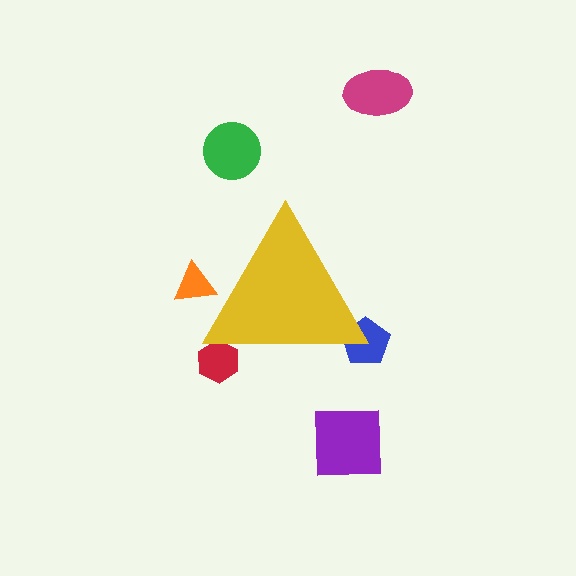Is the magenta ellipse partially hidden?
No, the magenta ellipse is fully visible.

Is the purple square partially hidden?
No, the purple square is fully visible.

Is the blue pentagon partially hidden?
Yes, the blue pentagon is partially hidden behind the yellow triangle.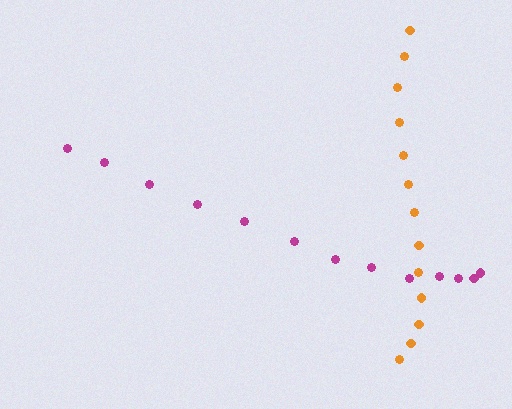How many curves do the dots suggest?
There are 2 distinct paths.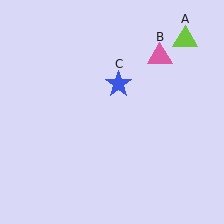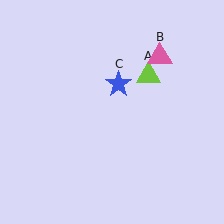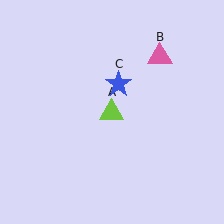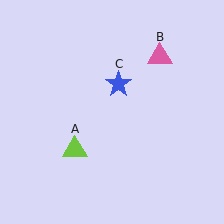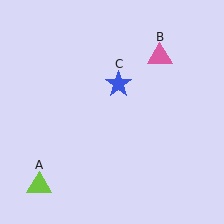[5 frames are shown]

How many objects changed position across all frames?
1 object changed position: lime triangle (object A).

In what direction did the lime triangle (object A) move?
The lime triangle (object A) moved down and to the left.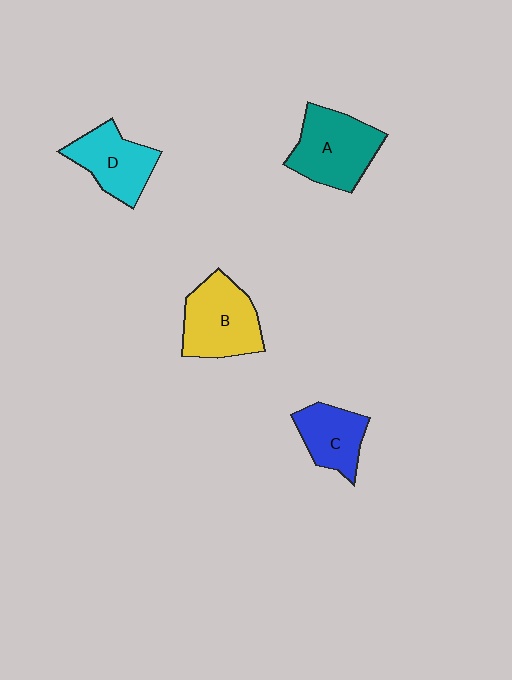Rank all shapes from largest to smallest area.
From largest to smallest: A (teal), B (yellow), D (cyan), C (blue).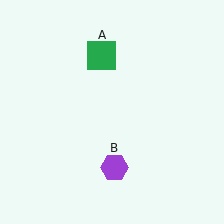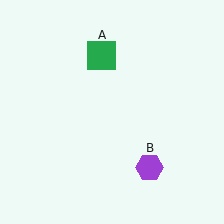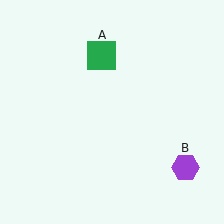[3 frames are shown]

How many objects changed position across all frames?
1 object changed position: purple hexagon (object B).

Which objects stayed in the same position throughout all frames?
Green square (object A) remained stationary.